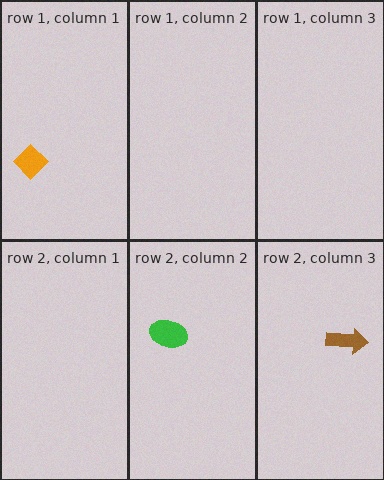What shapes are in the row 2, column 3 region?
The brown arrow.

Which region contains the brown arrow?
The row 2, column 3 region.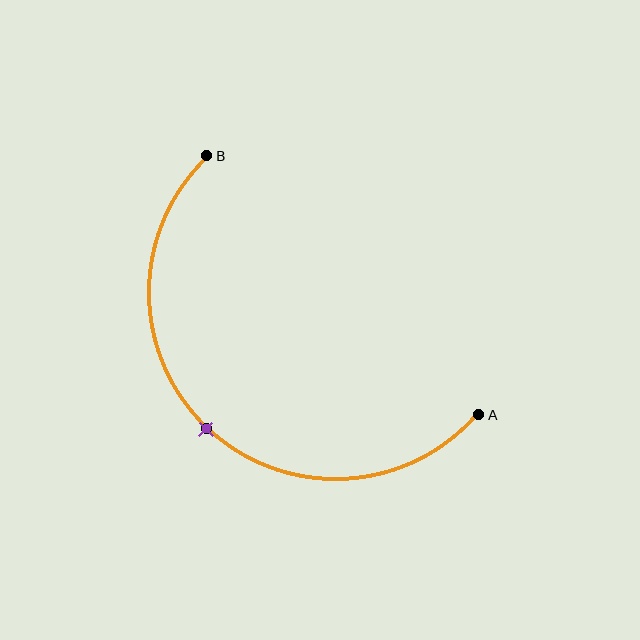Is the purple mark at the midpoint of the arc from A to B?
Yes. The purple mark lies on the arc at equal arc-length from both A and B — it is the arc midpoint.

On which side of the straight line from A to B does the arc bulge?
The arc bulges below and to the left of the straight line connecting A and B.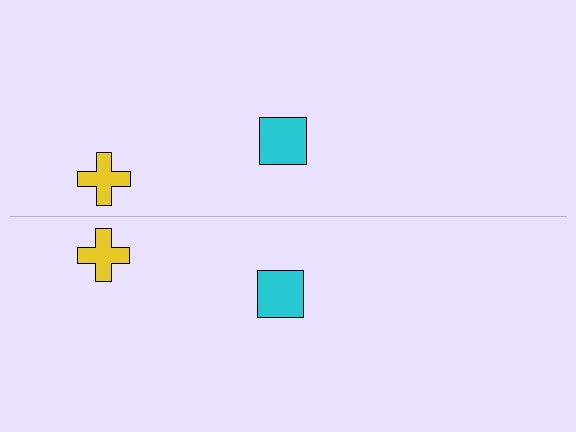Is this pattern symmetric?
Yes, this pattern has bilateral (reflection) symmetry.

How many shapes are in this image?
There are 4 shapes in this image.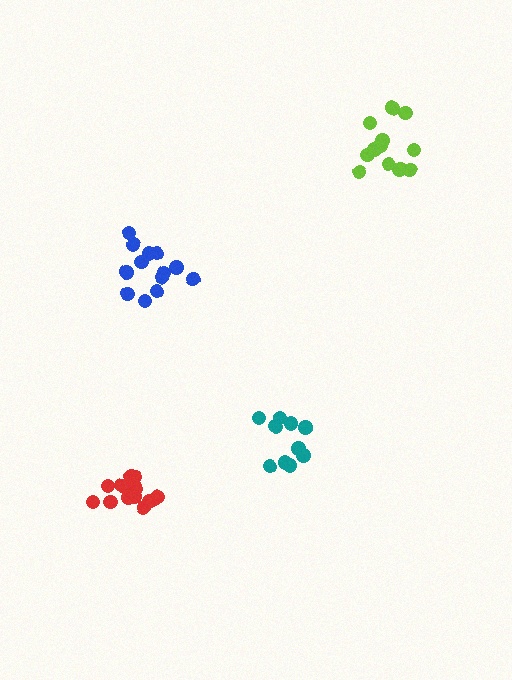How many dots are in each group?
Group 1: 14 dots, Group 2: 10 dots, Group 3: 13 dots, Group 4: 12 dots (49 total).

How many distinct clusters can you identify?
There are 4 distinct clusters.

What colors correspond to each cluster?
The clusters are colored: red, teal, blue, lime.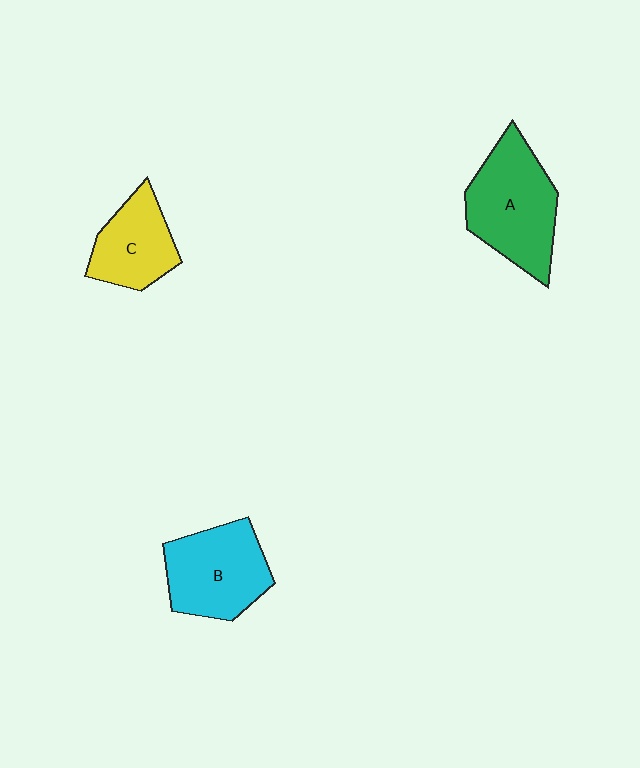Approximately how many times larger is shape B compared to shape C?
Approximately 1.3 times.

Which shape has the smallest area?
Shape C (yellow).